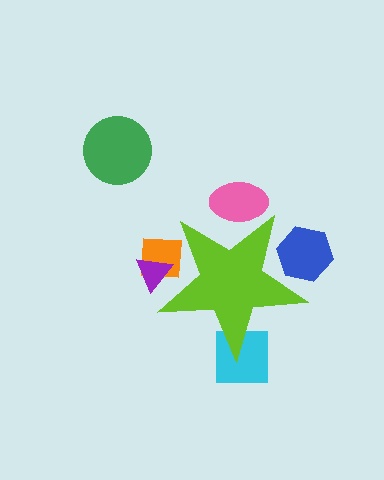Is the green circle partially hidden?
No, the green circle is fully visible.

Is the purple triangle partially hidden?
Yes, the purple triangle is partially hidden behind the lime star.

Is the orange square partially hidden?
Yes, the orange square is partially hidden behind the lime star.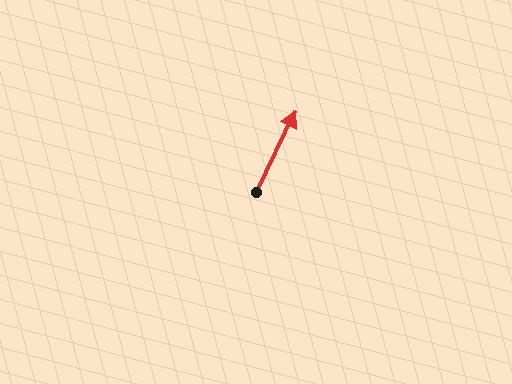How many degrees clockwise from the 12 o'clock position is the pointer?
Approximately 26 degrees.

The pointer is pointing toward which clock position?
Roughly 1 o'clock.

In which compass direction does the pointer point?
Northeast.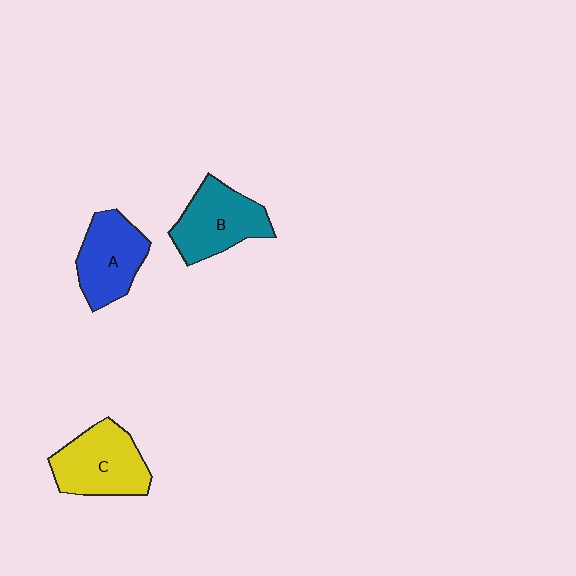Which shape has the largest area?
Shape C (yellow).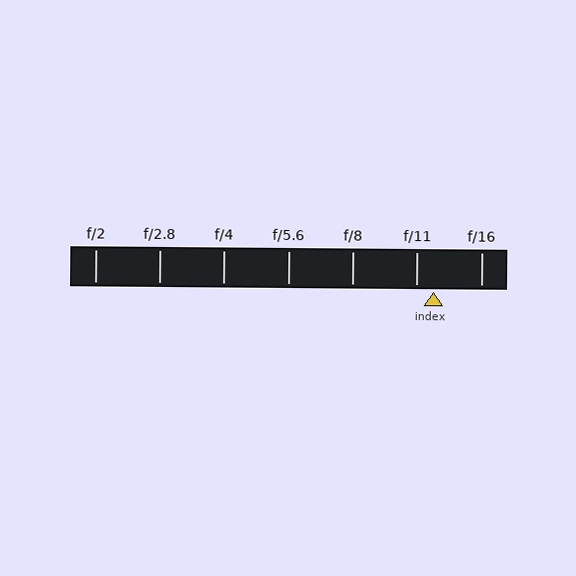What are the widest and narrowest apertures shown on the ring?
The widest aperture shown is f/2 and the narrowest is f/16.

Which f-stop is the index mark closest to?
The index mark is closest to f/11.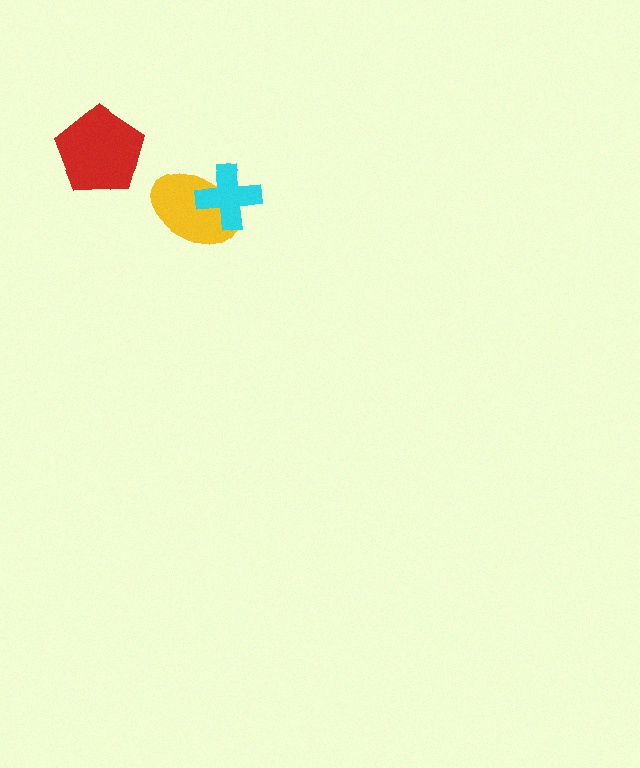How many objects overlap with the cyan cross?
1 object overlaps with the cyan cross.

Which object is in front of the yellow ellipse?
The cyan cross is in front of the yellow ellipse.